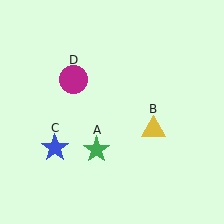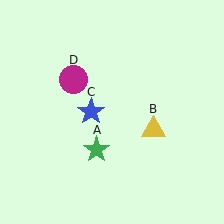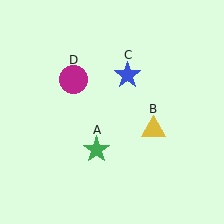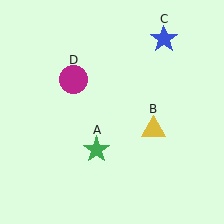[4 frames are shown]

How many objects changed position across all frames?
1 object changed position: blue star (object C).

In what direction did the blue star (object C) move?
The blue star (object C) moved up and to the right.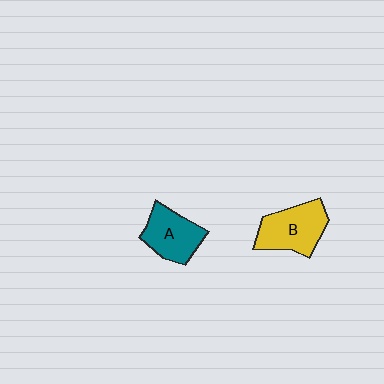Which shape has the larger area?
Shape B (yellow).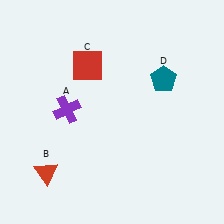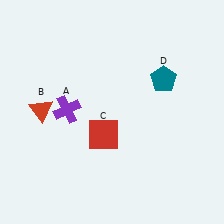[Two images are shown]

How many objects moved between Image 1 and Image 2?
2 objects moved between the two images.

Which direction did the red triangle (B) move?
The red triangle (B) moved up.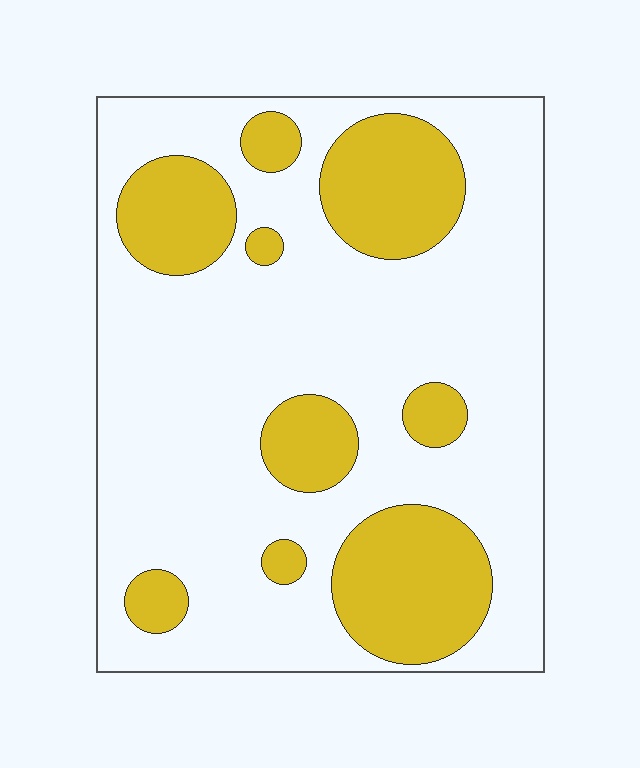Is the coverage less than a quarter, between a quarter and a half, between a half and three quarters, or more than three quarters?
Between a quarter and a half.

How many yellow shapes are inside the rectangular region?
9.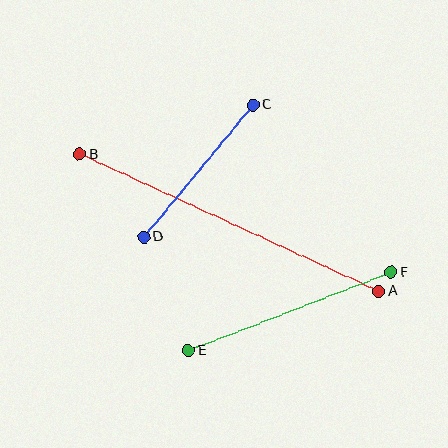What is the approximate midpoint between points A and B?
The midpoint is at approximately (229, 223) pixels.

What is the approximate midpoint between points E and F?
The midpoint is at approximately (290, 311) pixels.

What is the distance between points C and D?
The distance is approximately 171 pixels.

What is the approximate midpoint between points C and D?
The midpoint is at approximately (198, 171) pixels.